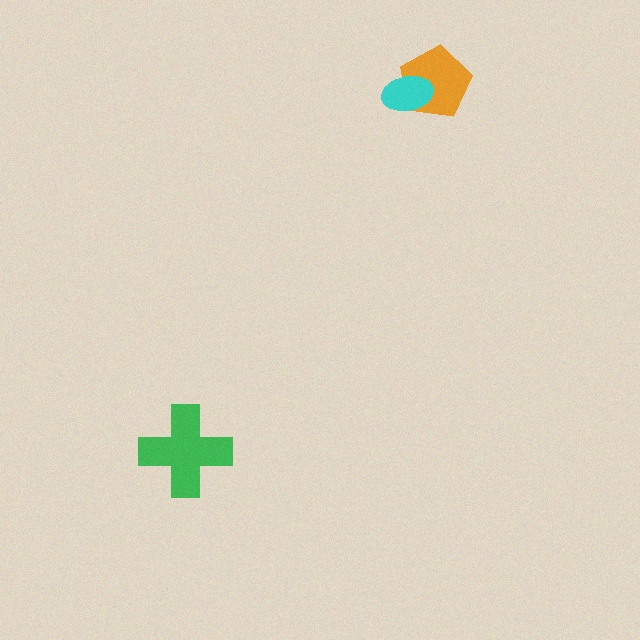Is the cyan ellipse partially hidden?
No, no other shape covers it.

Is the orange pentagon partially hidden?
Yes, it is partially covered by another shape.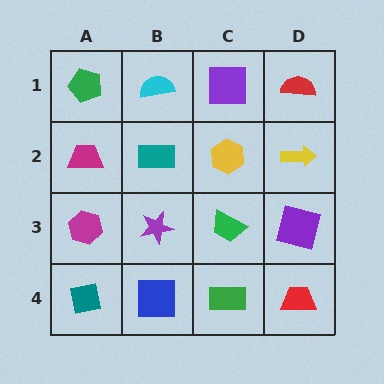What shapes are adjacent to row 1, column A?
A magenta trapezoid (row 2, column A), a cyan semicircle (row 1, column B).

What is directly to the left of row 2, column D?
A yellow hexagon.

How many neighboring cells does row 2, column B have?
4.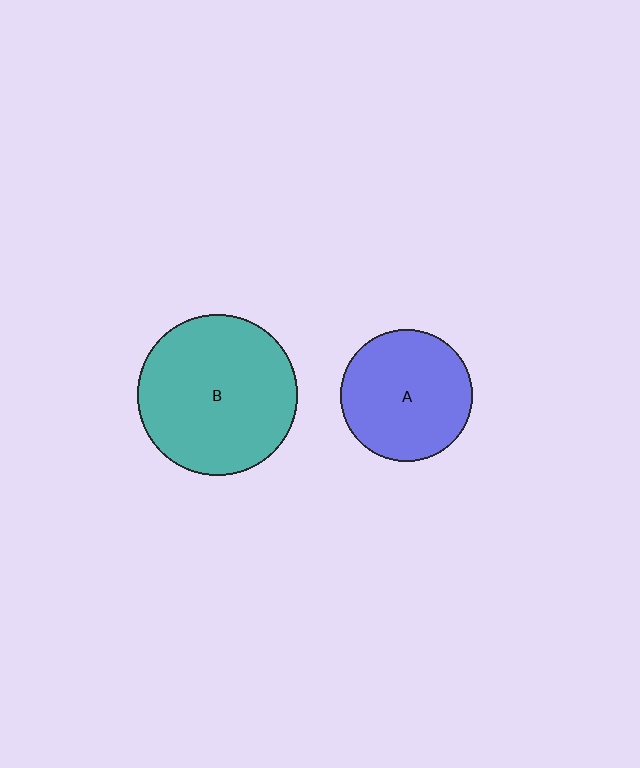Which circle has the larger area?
Circle B (teal).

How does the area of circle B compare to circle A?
Approximately 1.5 times.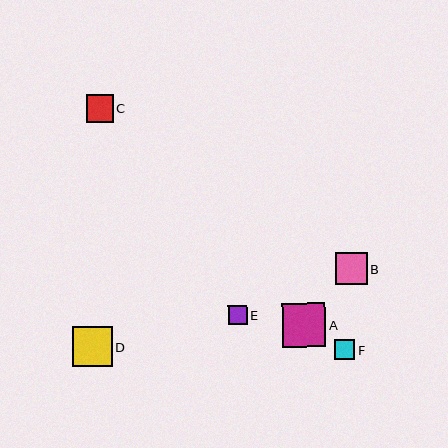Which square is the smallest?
Square E is the smallest with a size of approximately 19 pixels.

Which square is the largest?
Square A is the largest with a size of approximately 44 pixels.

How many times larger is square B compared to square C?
Square B is approximately 1.2 times the size of square C.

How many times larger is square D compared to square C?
Square D is approximately 1.5 times the size of square C.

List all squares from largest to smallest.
From largest to smallest: A, D, B, C, F, E.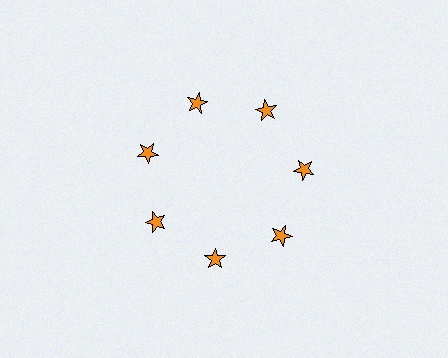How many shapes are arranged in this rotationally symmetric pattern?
There are 7 shapes, arranged in 7 groups of 1.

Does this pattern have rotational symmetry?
Yes, this pattern has 7-fold rotational symmetry. It looks the same after rotating 51 degrees around the center.